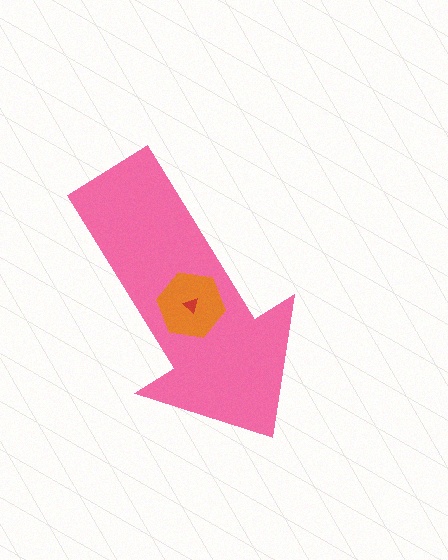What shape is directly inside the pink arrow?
The orange hexagon.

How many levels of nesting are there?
3.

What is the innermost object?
The red triangle.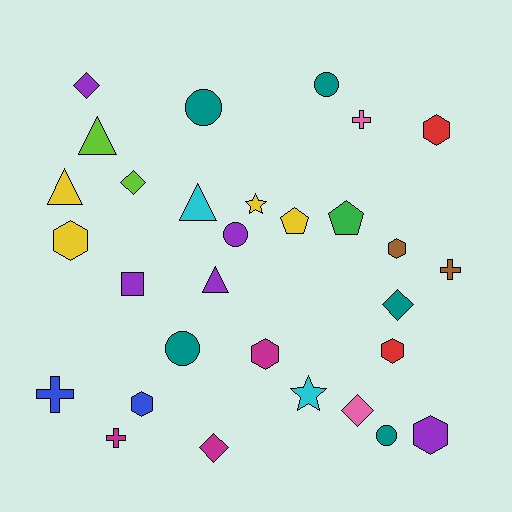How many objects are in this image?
There are 30 objects.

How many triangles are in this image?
There are 4 triangles.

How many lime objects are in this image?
There are 2 lime objects.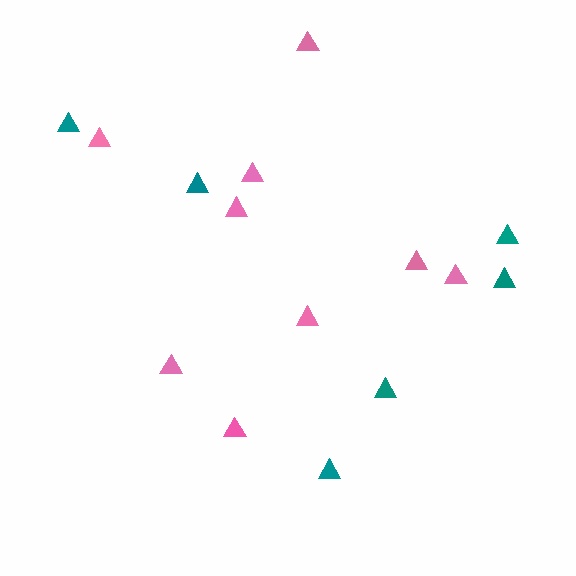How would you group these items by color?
There are 2 groups: one group of teal triangles (6) and one group of pink triangles (9).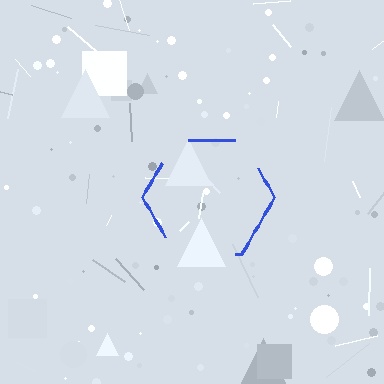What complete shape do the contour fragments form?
The contour fragments form a hexagon.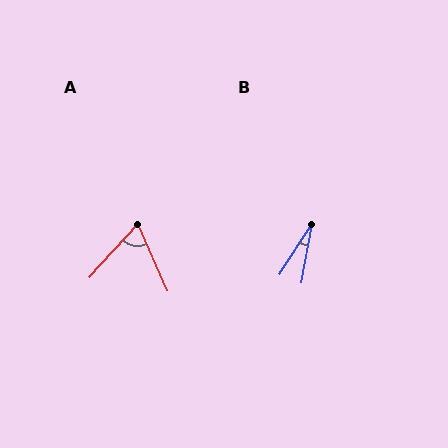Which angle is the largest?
A, at approximately 66 degrees.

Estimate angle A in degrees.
Approximately 66 degrees.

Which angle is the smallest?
B, at approximately 22 degrees.